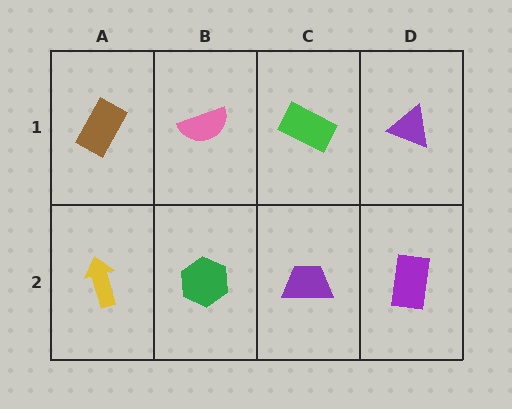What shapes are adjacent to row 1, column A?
A yellow arrow (row 2, column A), a pink semicircle (row 1, column B).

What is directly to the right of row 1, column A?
A pink semicircle.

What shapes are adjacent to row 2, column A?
A brown rectangle (row 1, column A), a green hexagon (row 2, column B).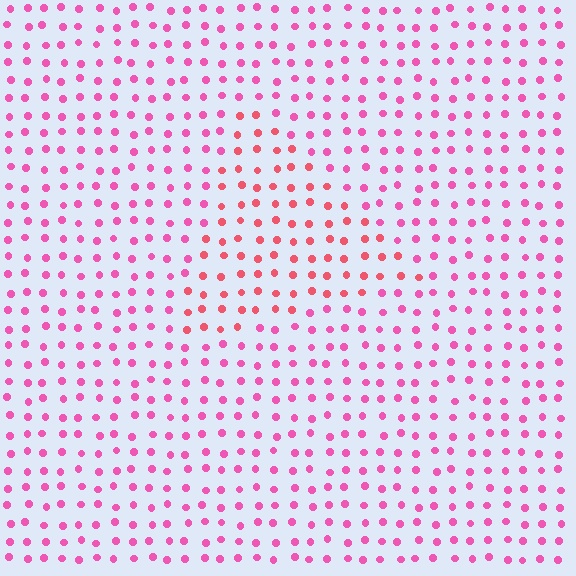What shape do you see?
I see a triangle.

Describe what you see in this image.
The image is filled with small pink elements in a uniform arrangement. A triangle-shaped region is visible where the elements are tinted to a slightly different hue, forming a subtle color boundary.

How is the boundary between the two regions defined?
The boundary is defined purely by a slight shift in hue (about 27 degrees). Spacing, size, and orientation are identical on both sides.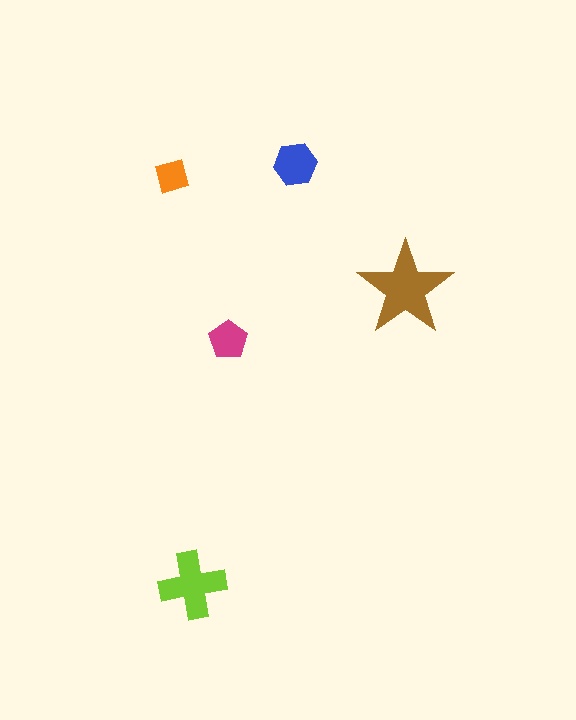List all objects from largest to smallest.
The brown star, the lime cross, the blue hexagon, the magenta pentagon, the orange square.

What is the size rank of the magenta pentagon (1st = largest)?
4th.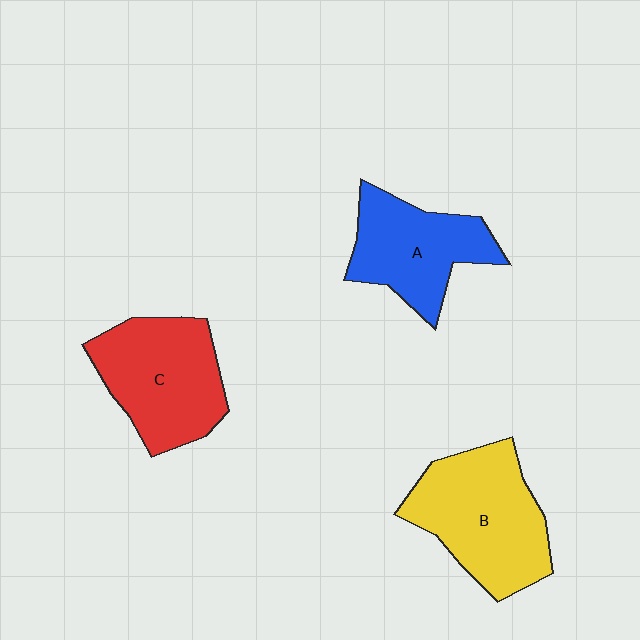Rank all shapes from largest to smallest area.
From largest to smallest: B (yellow), C (red), A (blue).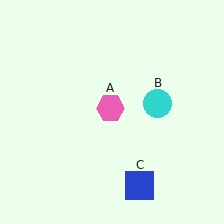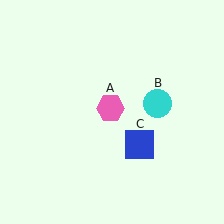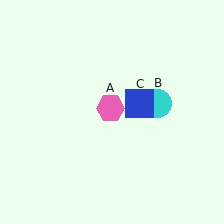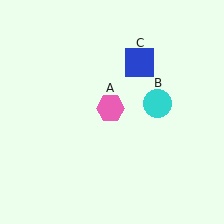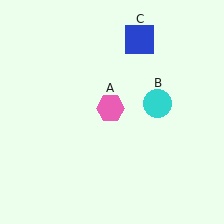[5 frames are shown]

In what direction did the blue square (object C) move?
The blue square (object C) moved up.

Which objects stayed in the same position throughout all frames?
Pink hexagon (object A) and cyan circle (object B) remained stationary.